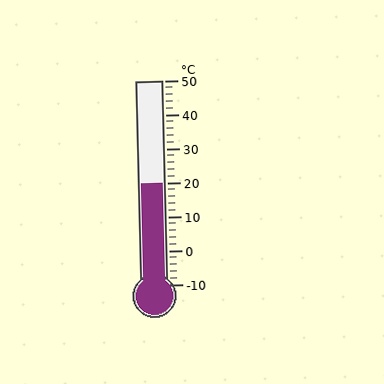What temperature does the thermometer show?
The thermometer shows approximately 20°C.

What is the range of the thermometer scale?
The thermometer scale ranges from -10°C to 50°C.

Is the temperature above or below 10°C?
The temperature is above 10°C.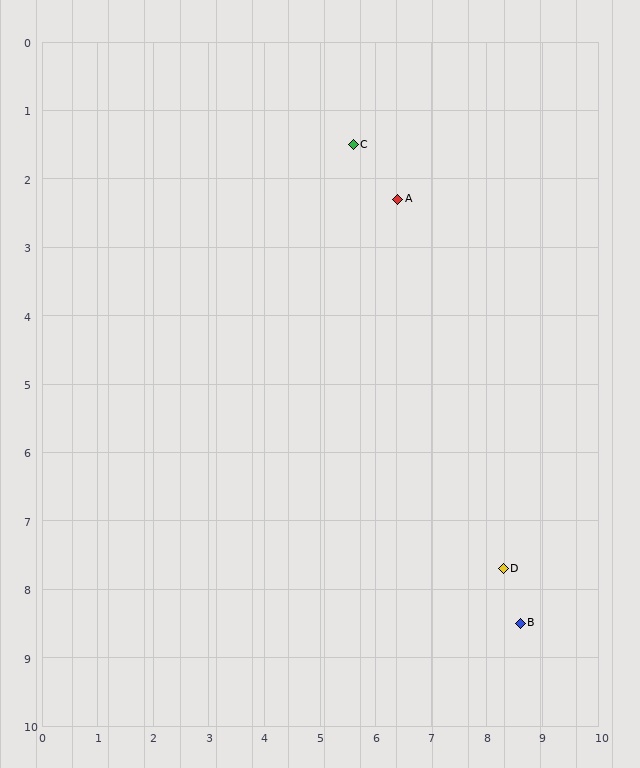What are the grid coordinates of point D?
Point D is at approximately (8.3, 7.7).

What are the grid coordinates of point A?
Point A is at approximately (6.4, 2.3).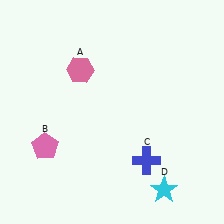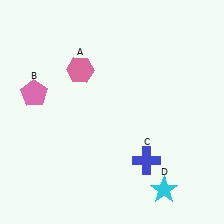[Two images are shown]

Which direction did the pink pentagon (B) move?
The pink pentagon (B) moved up.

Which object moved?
The pink pentagon (B) moved up.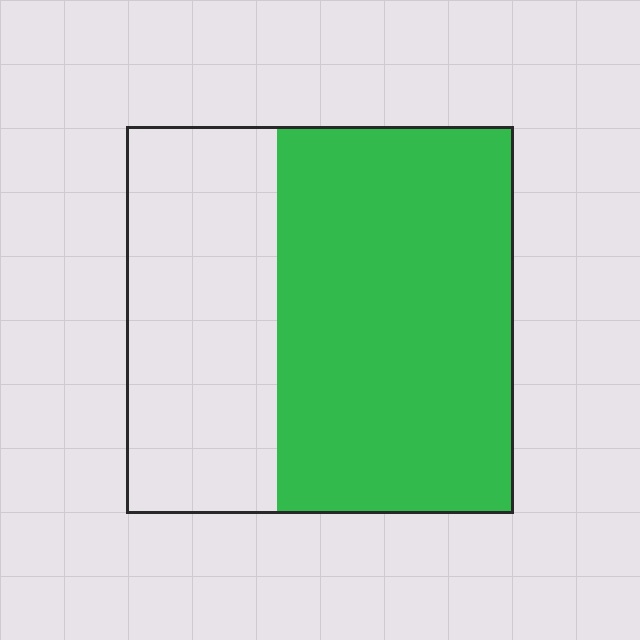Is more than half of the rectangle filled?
Yes.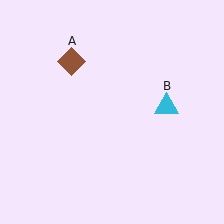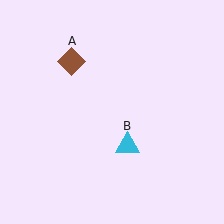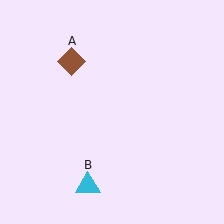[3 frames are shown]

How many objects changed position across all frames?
1 object changed position: cyan triangle (object B).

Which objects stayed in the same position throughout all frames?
Brown diamond (object A) remained stationary.